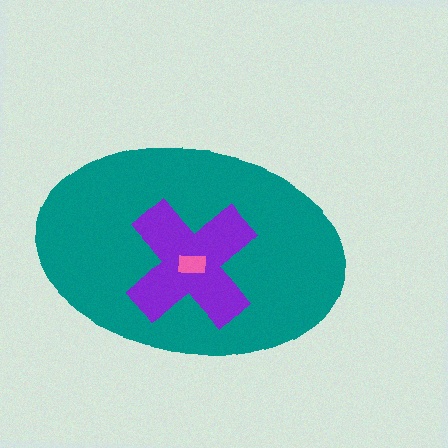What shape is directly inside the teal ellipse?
The purple cross.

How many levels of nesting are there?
3.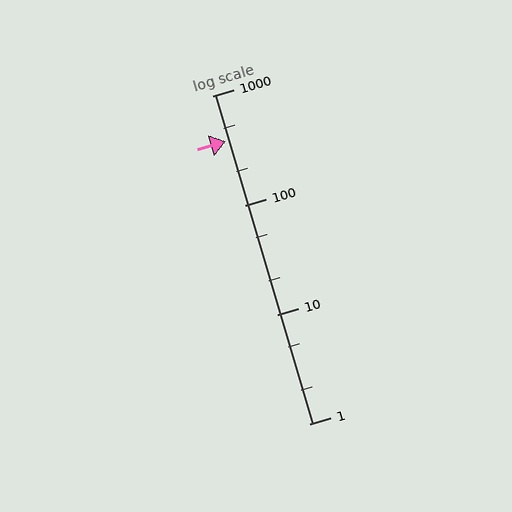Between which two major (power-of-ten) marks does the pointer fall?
The pointer is between 100 and 1000.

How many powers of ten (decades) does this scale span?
The scale spans 3 decades, from 1 to 1000.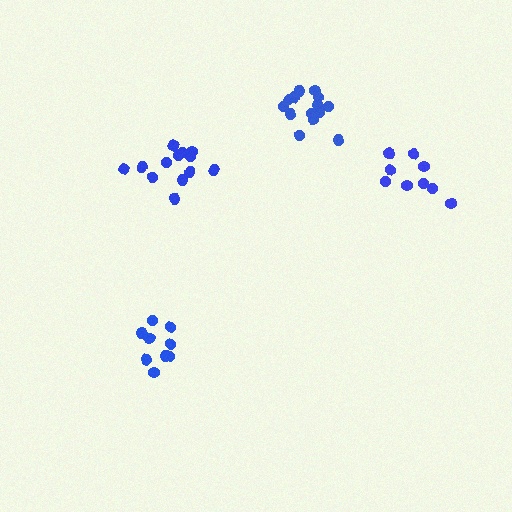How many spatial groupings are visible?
There are 4 spatial groupings.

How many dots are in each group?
Group 1: 14 dots, Group 2: 9 dots, Group 3: 9 dots, Group 4: 13 dots (45 total).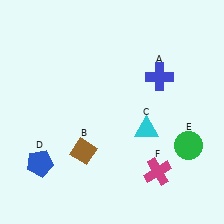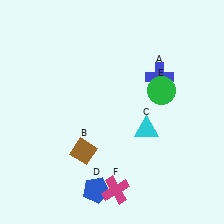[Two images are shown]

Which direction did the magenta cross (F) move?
The magenta cross (F) moved left.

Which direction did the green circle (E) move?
The green circle (E) moved up.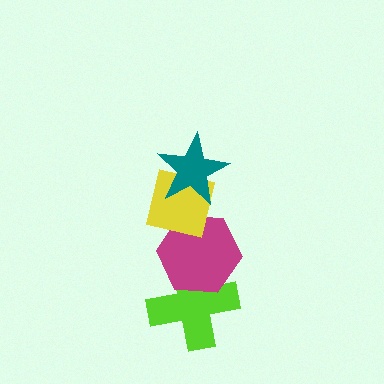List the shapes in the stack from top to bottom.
From top to bottom: the teal star, the yellow square, the magenta hexagon, the lime cross.